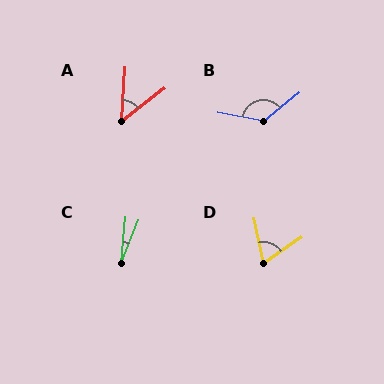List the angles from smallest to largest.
C (17°), A (49°), D (67°), B (130°).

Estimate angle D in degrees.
Approximately 67 degrees.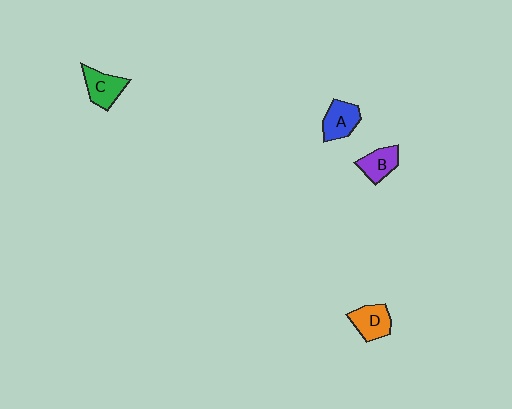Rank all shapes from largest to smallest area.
From largest to smallest: C (green), D (orange), A (blue), B (purple).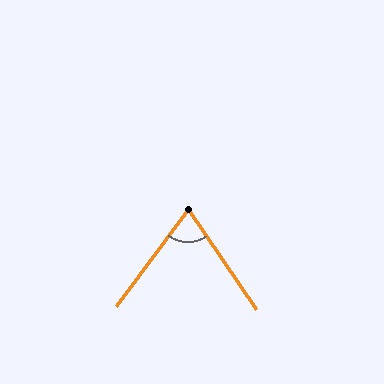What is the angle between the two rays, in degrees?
Approximately 71 degrees.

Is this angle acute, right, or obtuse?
It is acute.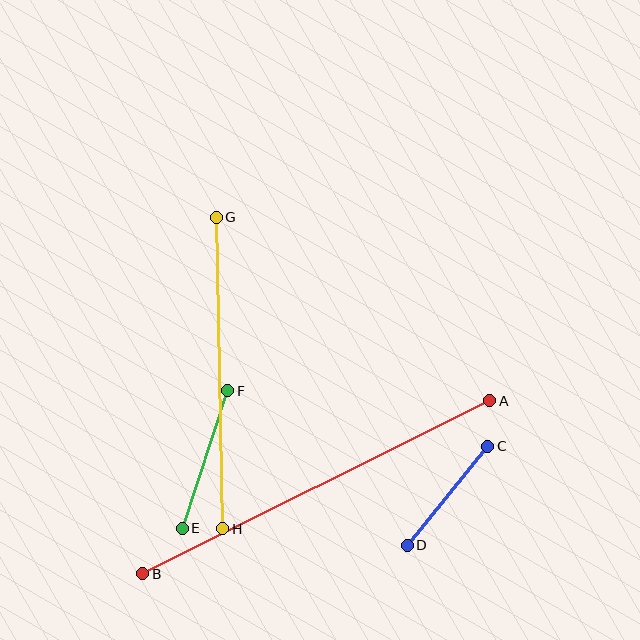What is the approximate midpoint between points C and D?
The midpoint is at approximately (448, 496) pixels.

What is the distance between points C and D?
The distance is approximately 127 pixels.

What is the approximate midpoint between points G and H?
The midpoint is at approximately (219, 373) pixels.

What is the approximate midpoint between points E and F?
The midpoint is at approximately (205, 460) pixels.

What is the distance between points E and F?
The distance is approximately 145 pixels.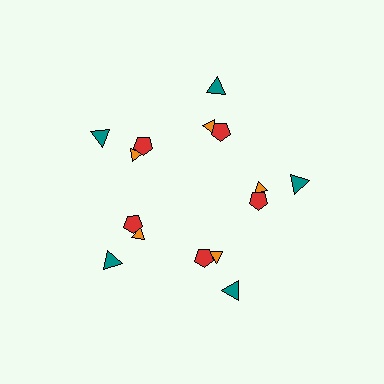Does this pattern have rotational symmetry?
Yes, this pattern has 5-fold rotational symmetry. It looks the same after rotating 72 degrees around the center.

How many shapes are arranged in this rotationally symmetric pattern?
There are 15 shapes, arranged in 5 groups of 3.